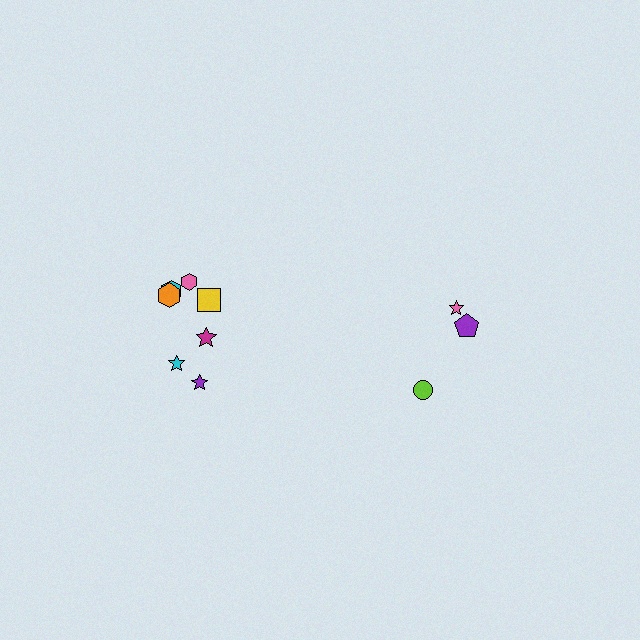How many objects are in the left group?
There are 7 objects.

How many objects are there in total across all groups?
There are 10 objects.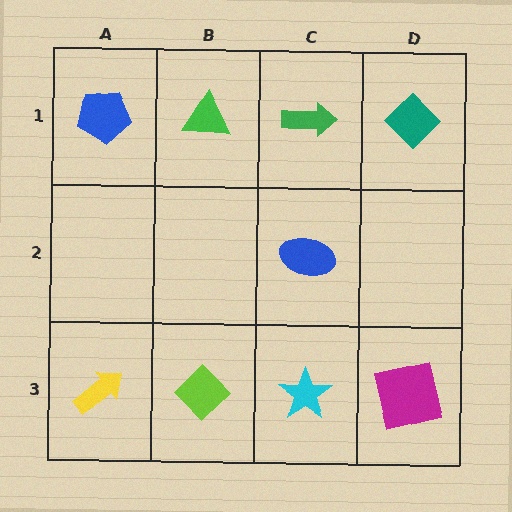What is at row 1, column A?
A blue pentagon.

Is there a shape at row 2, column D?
No, that cell is empty.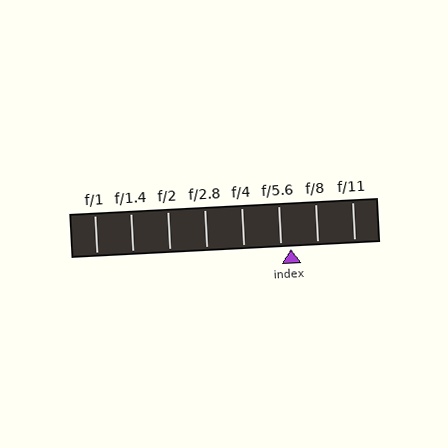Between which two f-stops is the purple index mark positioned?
The index mark is between f/5.6 and f/8.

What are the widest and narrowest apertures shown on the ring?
The widest aperture shown is f/1 and the narrowest is f/11.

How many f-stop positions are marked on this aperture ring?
There are 8 f-stop positions marked.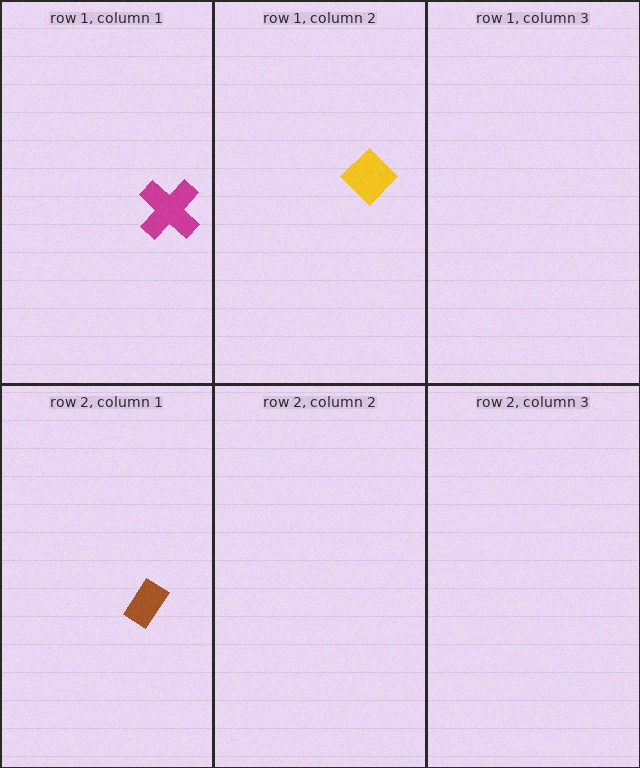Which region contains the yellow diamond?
The row 1, column 2 region.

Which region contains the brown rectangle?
The row 2, column 1 region.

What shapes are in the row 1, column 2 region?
The yellow diamond.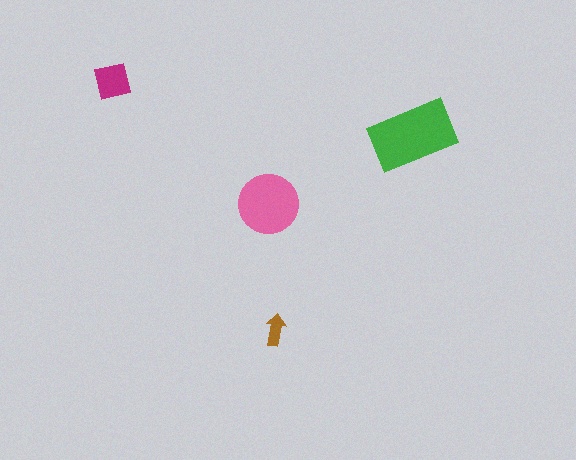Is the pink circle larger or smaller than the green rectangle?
Smaller.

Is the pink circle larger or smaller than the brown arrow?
Larger.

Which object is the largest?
The green rectangle.